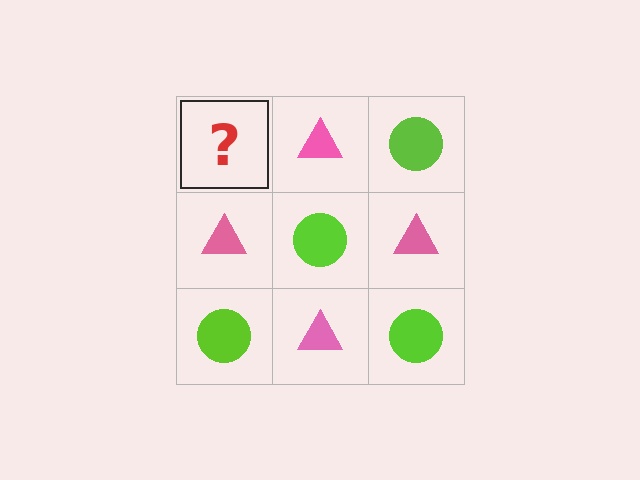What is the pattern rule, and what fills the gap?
The rule is that it alternates lime circle and pink triangle in a checkerboard pattern. The gap should be filled with a lime circle.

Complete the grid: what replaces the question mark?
The question mark should be replaced with a lime circle.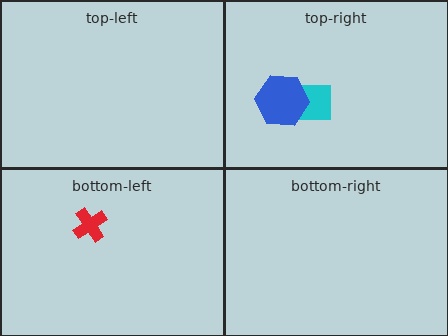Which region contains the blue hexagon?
The top-right region.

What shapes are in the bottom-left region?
The red cross.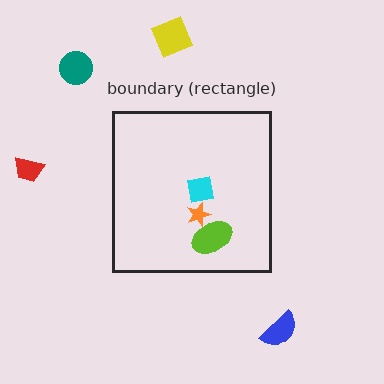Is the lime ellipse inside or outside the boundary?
Inside.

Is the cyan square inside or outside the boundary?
Inside.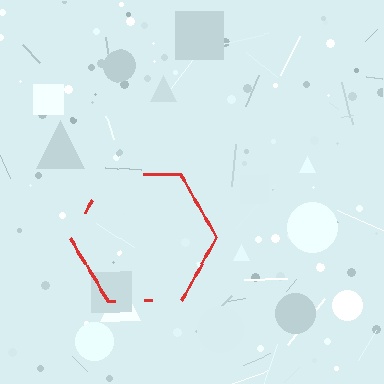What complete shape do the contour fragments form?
The contour fragments form a hexagon.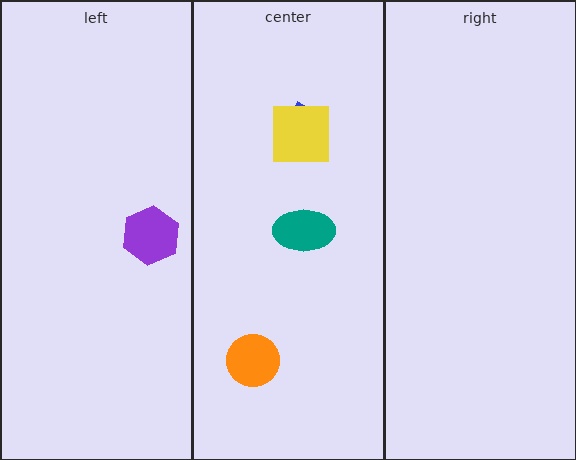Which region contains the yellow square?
The center region.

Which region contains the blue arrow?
The center region.